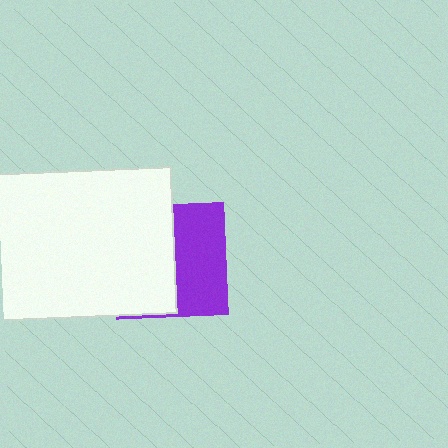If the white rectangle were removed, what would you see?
You would see the complete purple square.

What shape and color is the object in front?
The object in front is a white rectangle.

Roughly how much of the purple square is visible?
About half of it is visible (roughly 48%).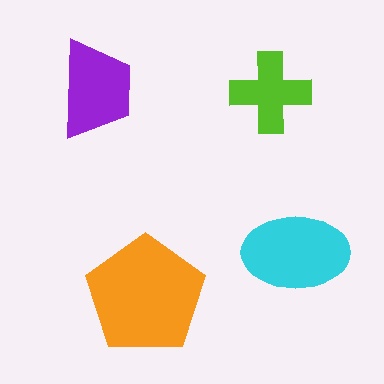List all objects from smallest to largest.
The lime cross, the purple trapezoid, the cyan ellipse, the orange pentagon.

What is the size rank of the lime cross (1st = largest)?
4th.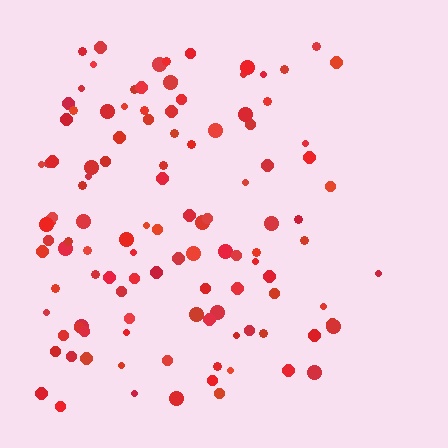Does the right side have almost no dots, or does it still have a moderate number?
Still a moderate number, just noticeably fewer than the left.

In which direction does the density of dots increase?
From right to left, with the left side densest.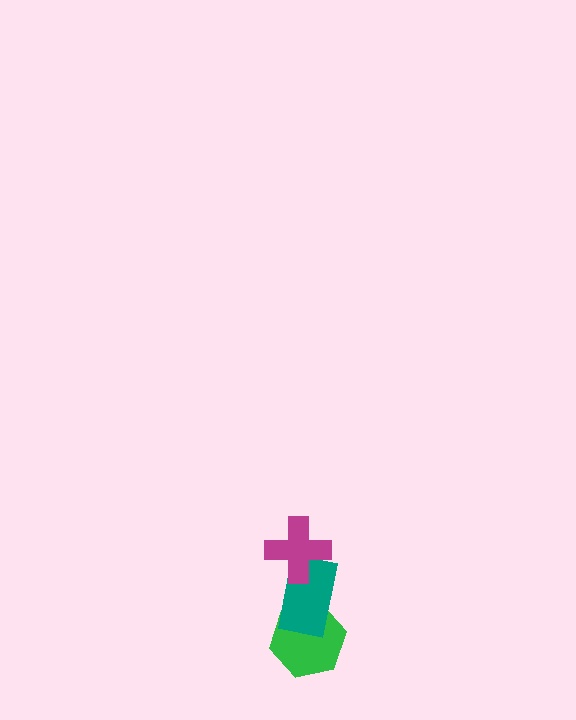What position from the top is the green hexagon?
The green hexagon is 3rd from the top.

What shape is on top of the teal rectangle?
The magenta cross is on top of the teal rectangle.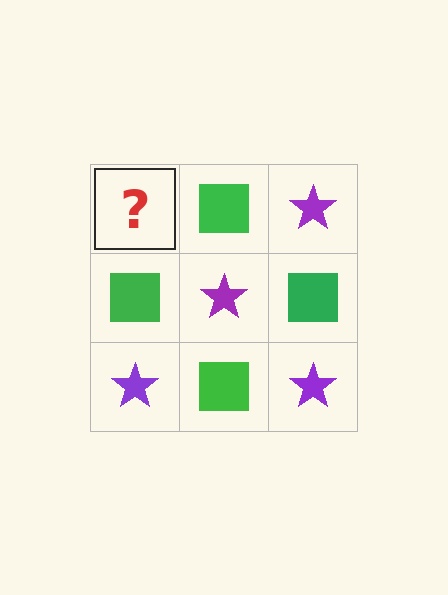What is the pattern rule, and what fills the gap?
The rule is that it alternates purple star and green square in a checkerboard pattern. The gap should be filled with a purple star.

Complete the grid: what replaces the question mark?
The question mark should be replaced with a purple star.